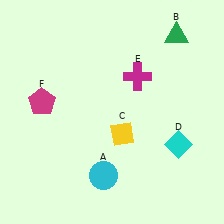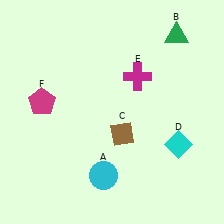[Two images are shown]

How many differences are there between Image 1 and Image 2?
There is 1 difference between the two images.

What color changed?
The diamond (C) changed from yellow in Image 1 to brown in Image 2.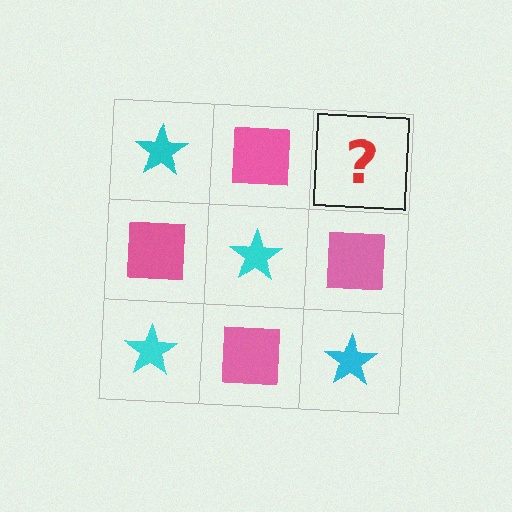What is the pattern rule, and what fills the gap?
The rule is that it alternates cyan star and pink square in a checkerboard pattern. The gap should be filled with a cyan star.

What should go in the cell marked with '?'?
The missing cell should contain a cyan star.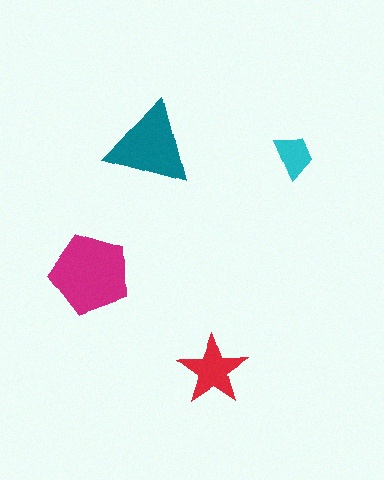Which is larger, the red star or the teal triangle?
The teal triangle.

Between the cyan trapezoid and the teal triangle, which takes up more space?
The teal triangle.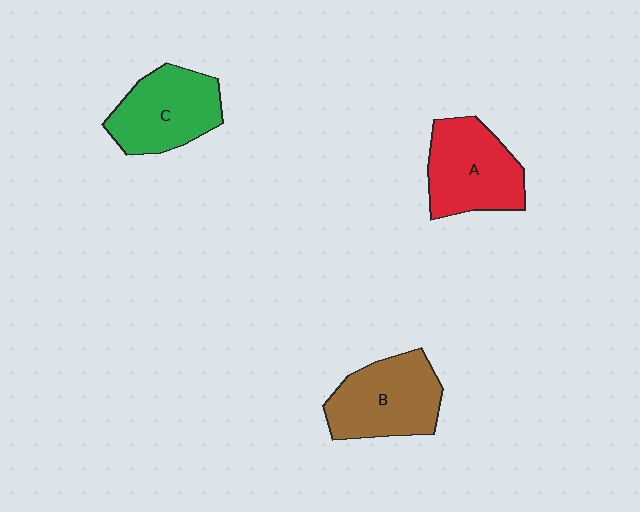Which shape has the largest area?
Shape B (brown).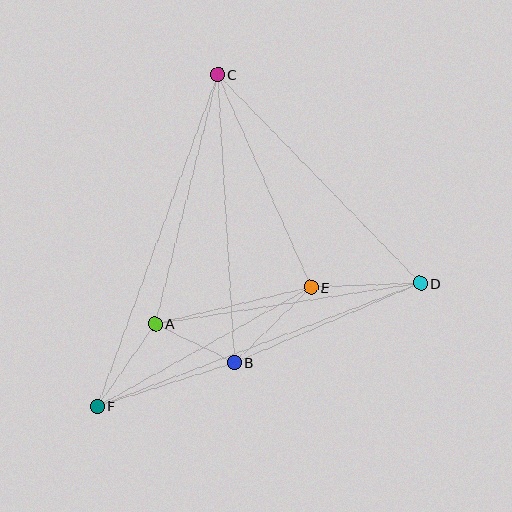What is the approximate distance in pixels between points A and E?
The distance between A and E is approximately 160 pixels.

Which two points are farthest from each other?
Points C and F are farthest from each other.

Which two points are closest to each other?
Points A and B are closest to each other.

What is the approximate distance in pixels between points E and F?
The distance between E and F is approximately 245 pixels.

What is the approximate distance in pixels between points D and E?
The distance between D and E is approximately 109 pixels.